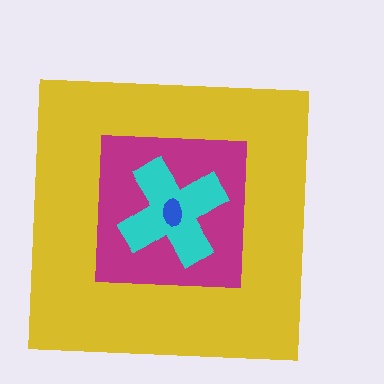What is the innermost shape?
The blue ellipse.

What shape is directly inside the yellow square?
The magenta square.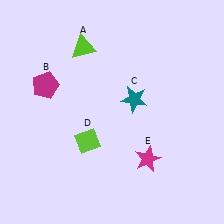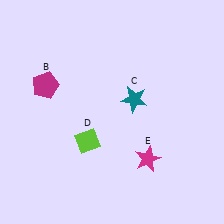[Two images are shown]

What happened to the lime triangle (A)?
The lime triangle (A) was removed in Image 2. It was in the top-left area of Image 1.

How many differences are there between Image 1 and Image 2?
There is 1 difference between the two images.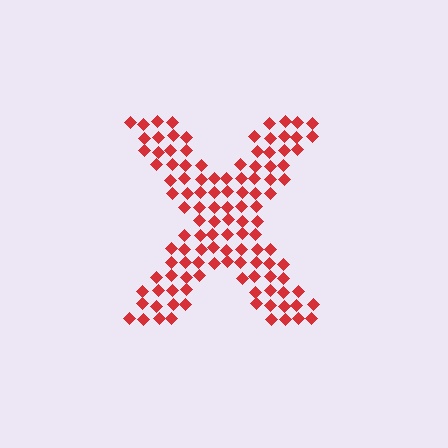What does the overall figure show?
The overall figure shows the letter X.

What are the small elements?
The small elements are diamonds.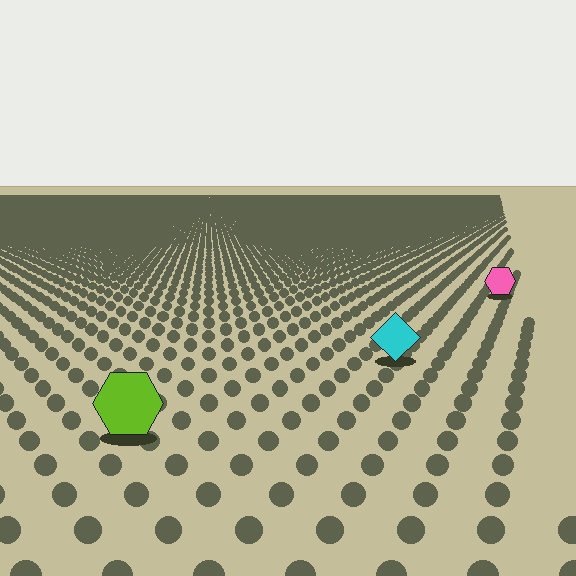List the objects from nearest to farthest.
From nearest to farthest: the lime hexagon, the cyan diamond, the pink hexagon.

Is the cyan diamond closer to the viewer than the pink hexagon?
Yes. The cyan diamond is closer — you can tell from the texture gradient: the ground texture is coarser near it.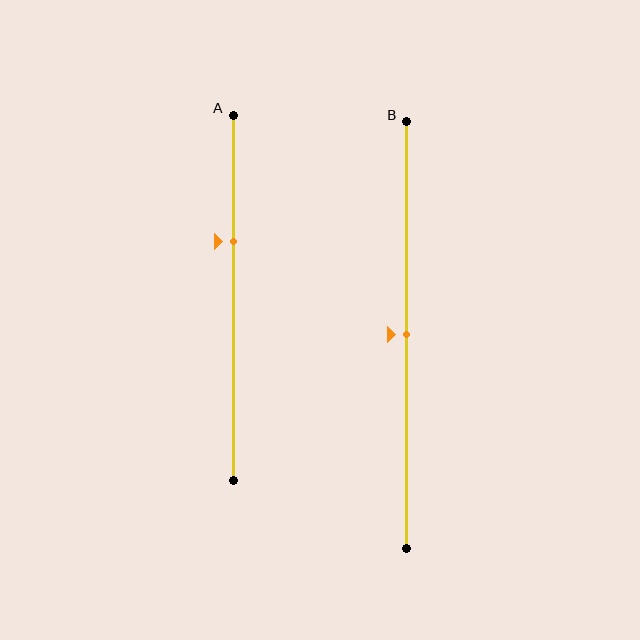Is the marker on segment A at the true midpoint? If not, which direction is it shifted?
No, the marker on segment A is shifted upward by about 15% of the segment length.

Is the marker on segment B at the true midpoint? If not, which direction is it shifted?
Yes, the marker on segment B is at the true midpoint.